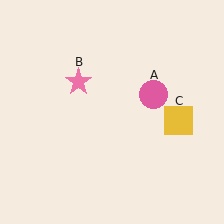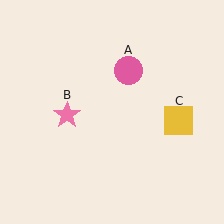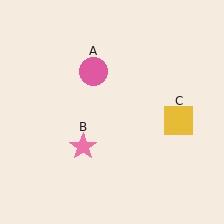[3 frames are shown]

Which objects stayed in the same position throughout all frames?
Yellow square (object C) remained stationary.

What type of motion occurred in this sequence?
The pink circle (object A), pink star (object B) rotated counterclockwise around the center of the scene.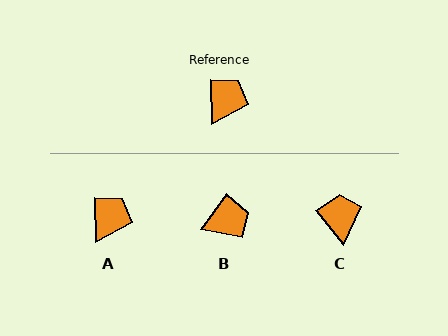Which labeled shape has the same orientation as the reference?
A.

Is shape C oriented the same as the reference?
No, it is off by about 37 degrees.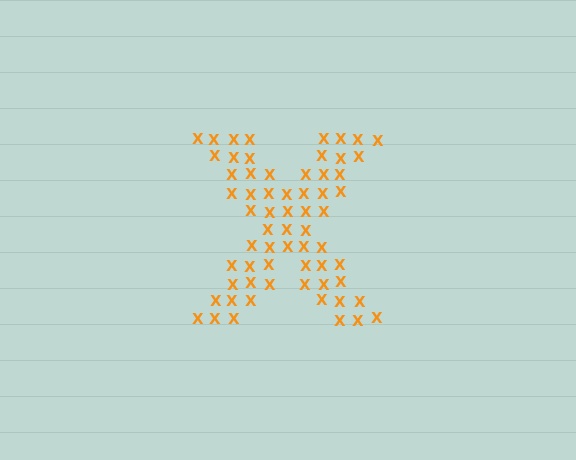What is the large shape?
The large shape is the letter X.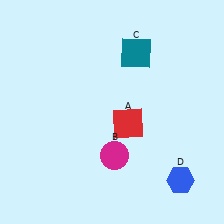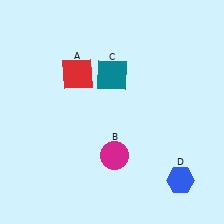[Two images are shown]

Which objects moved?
The objects that moved are: the red square (A), the teal square (C).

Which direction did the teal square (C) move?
The teal square (C) moved left.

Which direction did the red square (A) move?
The red square (A) moved left.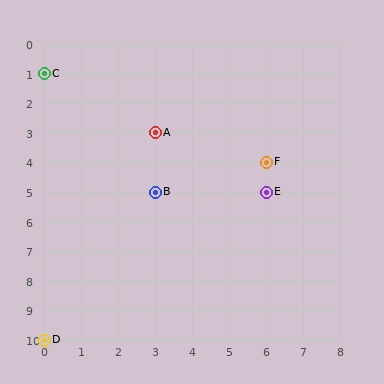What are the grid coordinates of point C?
Point C is at grid coordinates (0, 1).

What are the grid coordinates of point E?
Point E is at grid coordinates (6, 5).